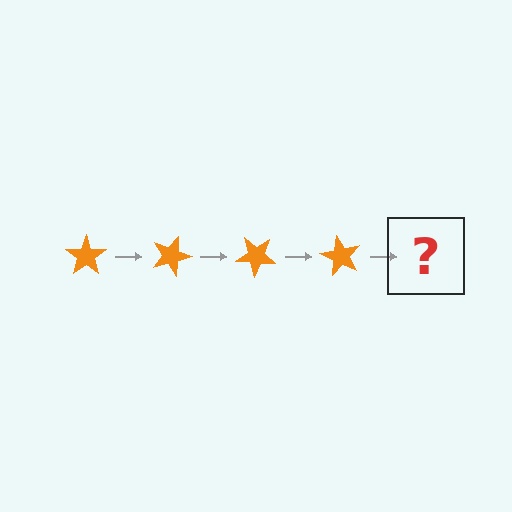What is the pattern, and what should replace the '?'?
The pattern is that the star rotates 20 degrees each step. The '?' should be an orange star rotated 80 degrees.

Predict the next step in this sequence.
The next step is an orange star rotated 80 degrees.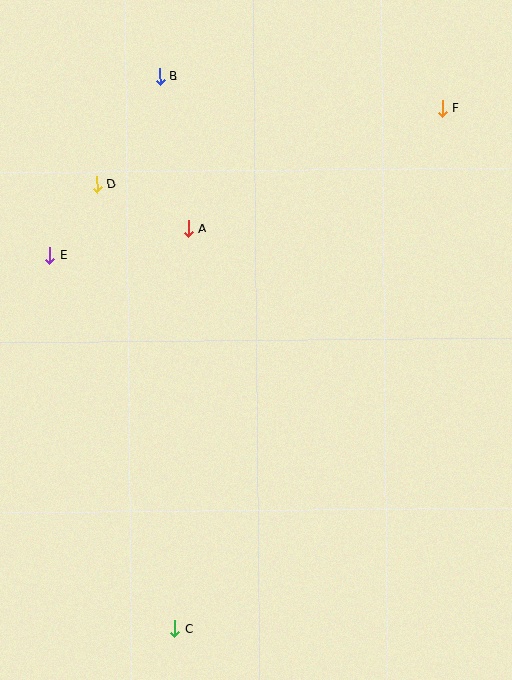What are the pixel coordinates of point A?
Point A is at (188, 228).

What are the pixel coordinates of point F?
Point F is at (442, 108).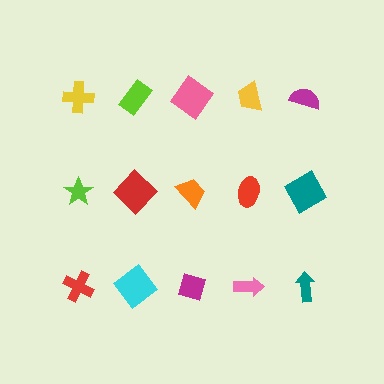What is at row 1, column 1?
A yellow cross.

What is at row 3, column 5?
A teal arrow.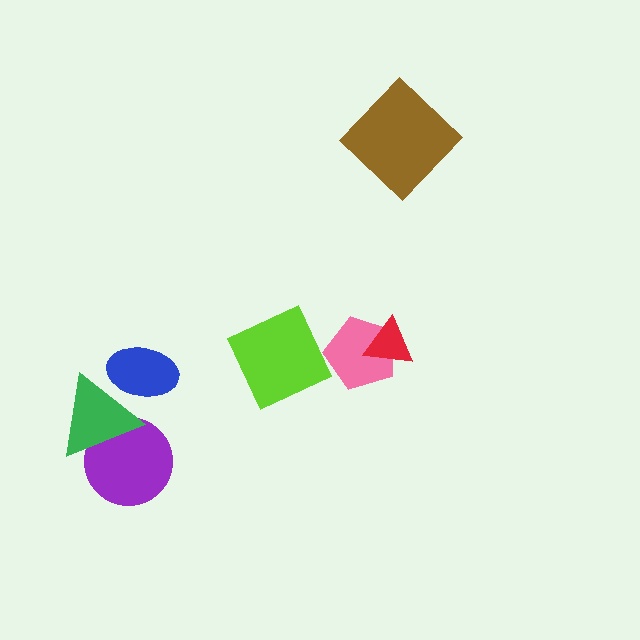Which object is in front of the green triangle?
The blue ellipse is in front of the green triangle.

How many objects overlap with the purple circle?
1 object overlaps with the purple circle.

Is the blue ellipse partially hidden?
No, no other shape covers it.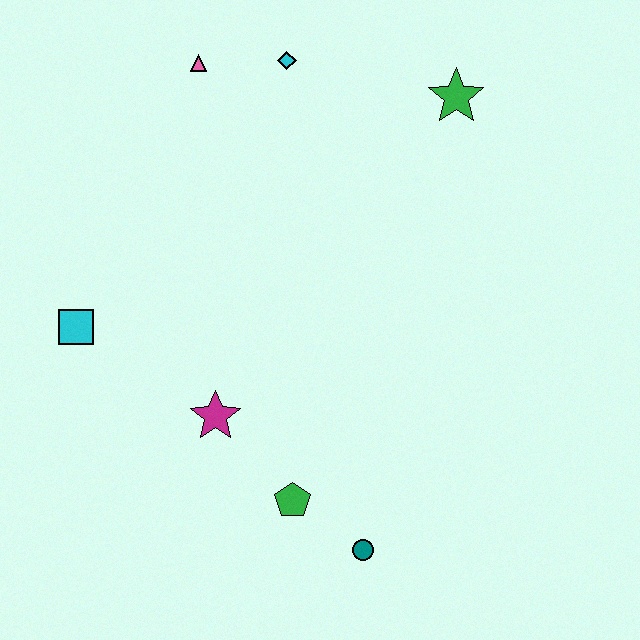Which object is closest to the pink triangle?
The cyan diamond is closest to the pink triangle.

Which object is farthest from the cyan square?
The green star is farthest from the cyan square.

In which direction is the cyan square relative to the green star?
The cyan square is to the left of the green star.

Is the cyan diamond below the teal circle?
No